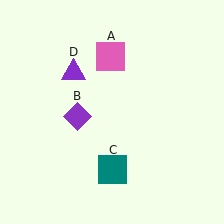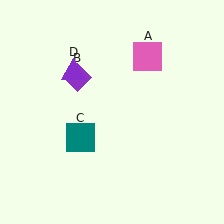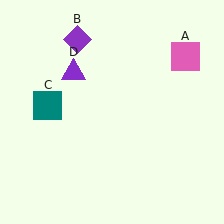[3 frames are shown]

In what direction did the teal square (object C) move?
The teal square (object C) moved up and to the left.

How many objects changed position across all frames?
3 objects changed position: pink square (object A), purple diamond (object B), teal square (object C).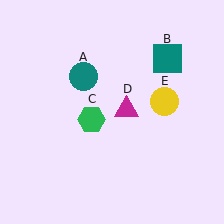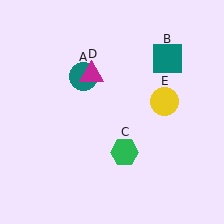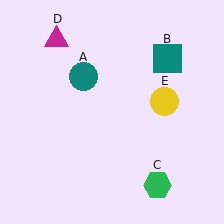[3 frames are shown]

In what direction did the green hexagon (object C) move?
The green hexagon (object C) moved down and to the right.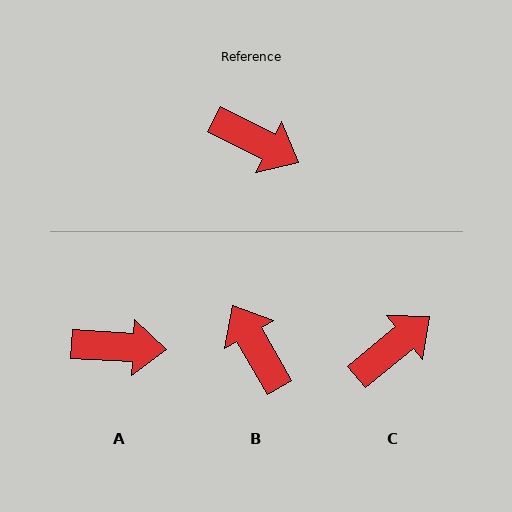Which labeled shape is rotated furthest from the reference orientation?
B, about 147 degrees away.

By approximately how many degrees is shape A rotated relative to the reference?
Approximately 24 degrees counter-clockwise.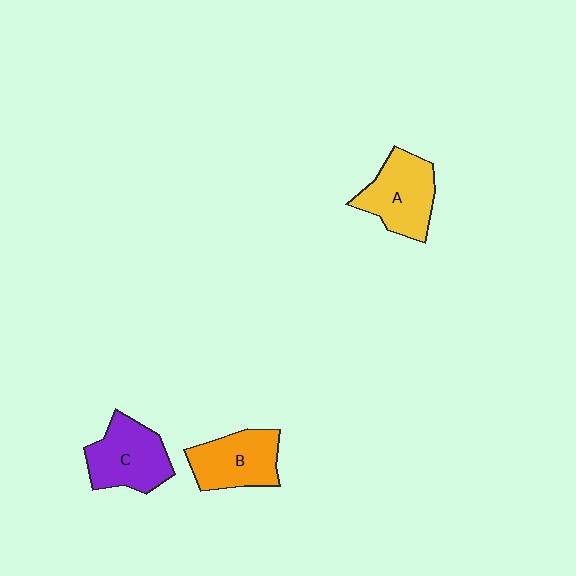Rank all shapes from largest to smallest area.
From largest to smallest: A (yellow), C (purple), B (orange).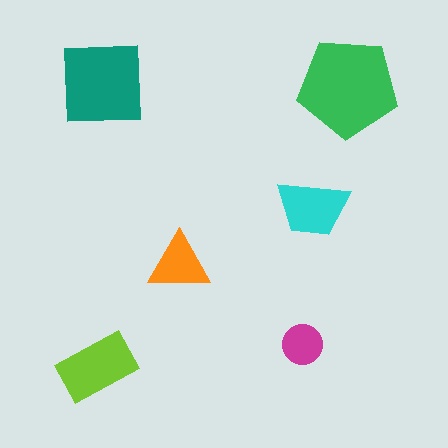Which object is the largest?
The green pentagon.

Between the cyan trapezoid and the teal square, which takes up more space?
The teal square.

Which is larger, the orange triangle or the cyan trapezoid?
The cyan trapezoid.